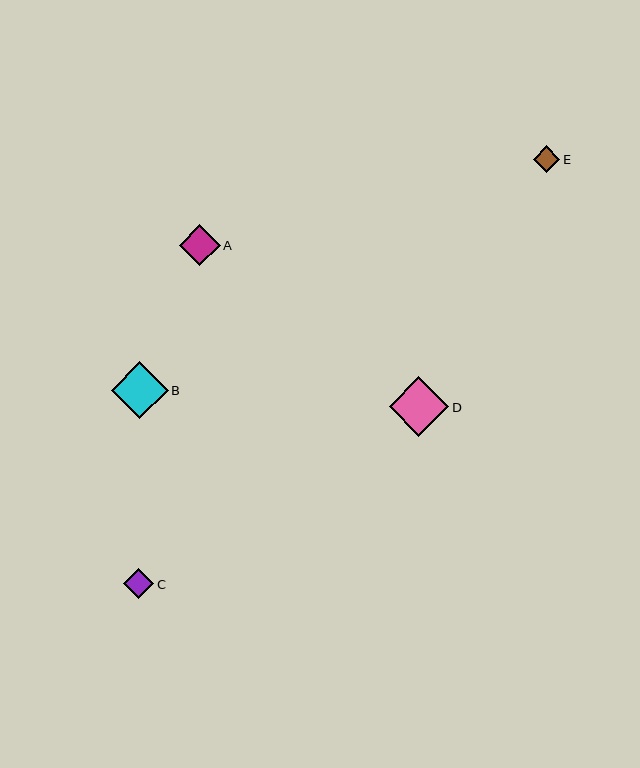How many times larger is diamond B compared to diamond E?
Diamond B is approximately 2.2 times the size of diamond E.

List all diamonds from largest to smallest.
From largest to smallest: D, B, A, C, E.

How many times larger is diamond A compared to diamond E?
Diamond A is approximately 1.5 times the size of diamond E.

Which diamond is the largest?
Diamond D is the largest with a size of approximately 60 pixels.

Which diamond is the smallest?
Diamond E is the smallest with a size of approximately 26 pixels.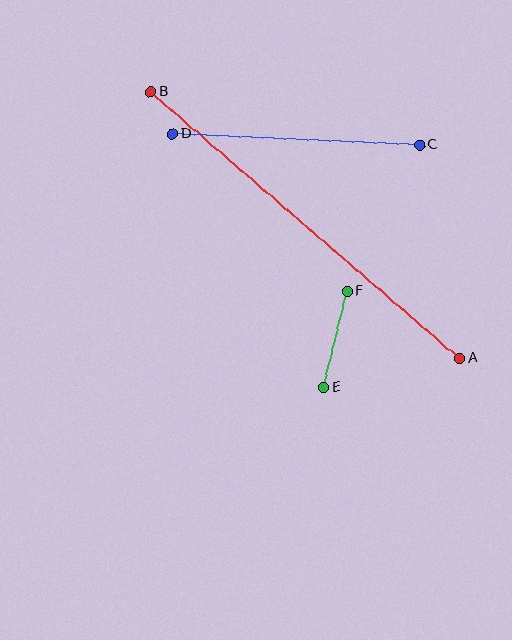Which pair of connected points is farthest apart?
Points A and B are farthest apart.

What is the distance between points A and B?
The distance is approximately 408 pixels.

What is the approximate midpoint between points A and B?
The midpoint is at approximately (305, 225) pixels.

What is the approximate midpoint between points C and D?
The midpoint is at approximately (296, 139) pixels.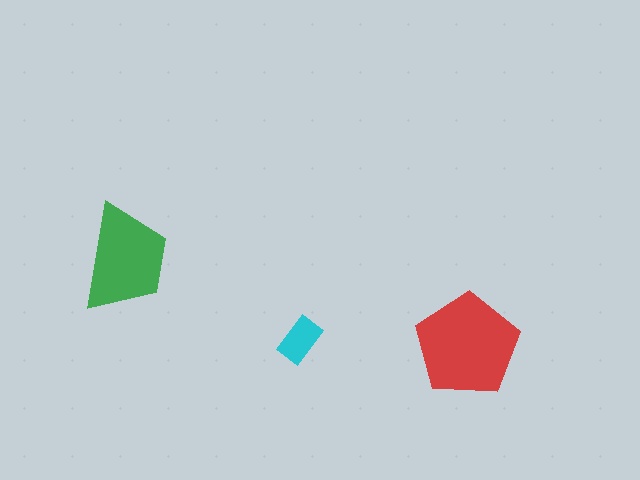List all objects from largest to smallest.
The red pentagon, the green trapezoid, the cyan rectangle.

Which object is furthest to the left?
The green trapezoid is leftmost.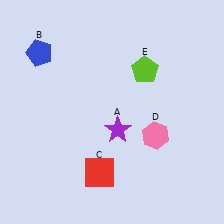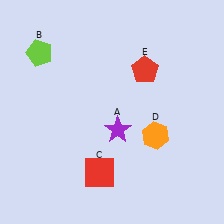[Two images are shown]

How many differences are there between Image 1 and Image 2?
There are 3 differences between the two images.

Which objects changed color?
B changed from blue to lime. D changed from pink to orange. E changed from lime to red.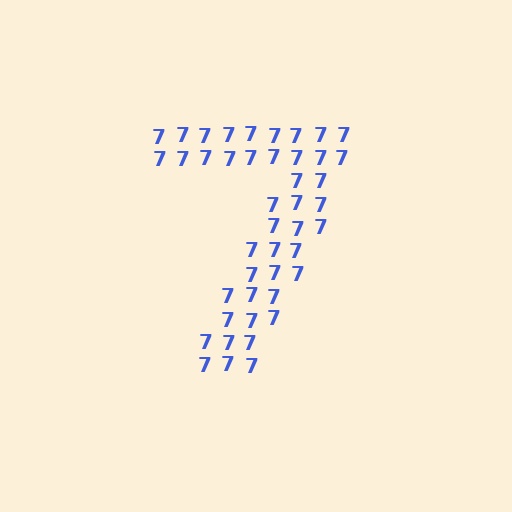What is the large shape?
The large shape is the digit 7.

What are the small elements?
The small elements are digit 7's.